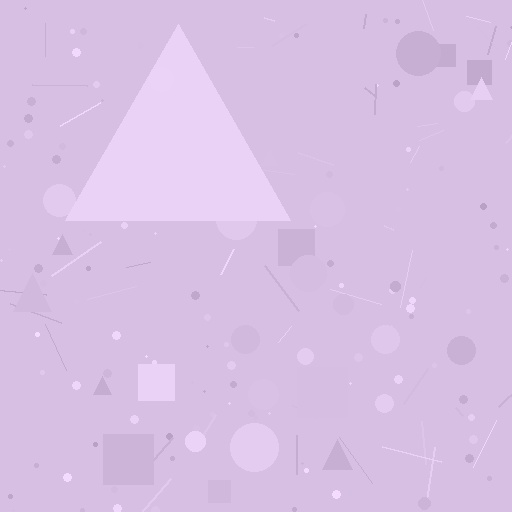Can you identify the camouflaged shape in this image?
The camouflaged shape is a triangle.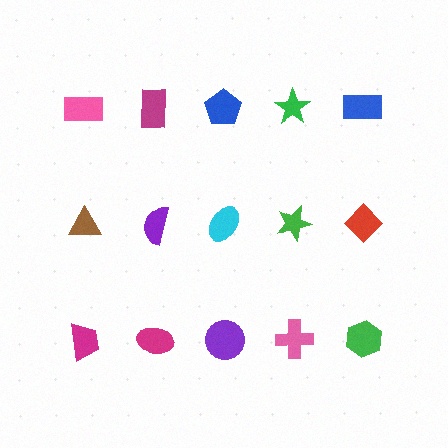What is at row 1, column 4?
A green star.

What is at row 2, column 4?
A green star.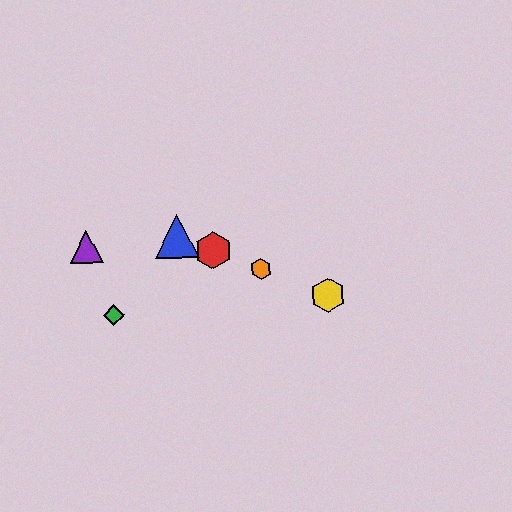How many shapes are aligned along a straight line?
4 shapes (the red hexagon, the blue triangle, the yellow hexagon, the orange hexagon) are aligned along a straight line.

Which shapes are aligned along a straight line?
The red hexagon, the blue triangle, the yellow hexagon, the orange hexagon are aligned along a straight line.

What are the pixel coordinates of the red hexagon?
The red hexagon is at (213, 250).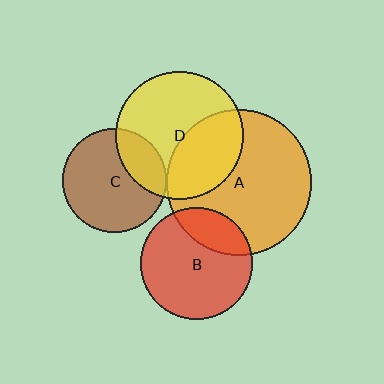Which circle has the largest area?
Circle A (orange).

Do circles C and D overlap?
Yes.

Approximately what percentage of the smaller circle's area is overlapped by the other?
Approximately 25%.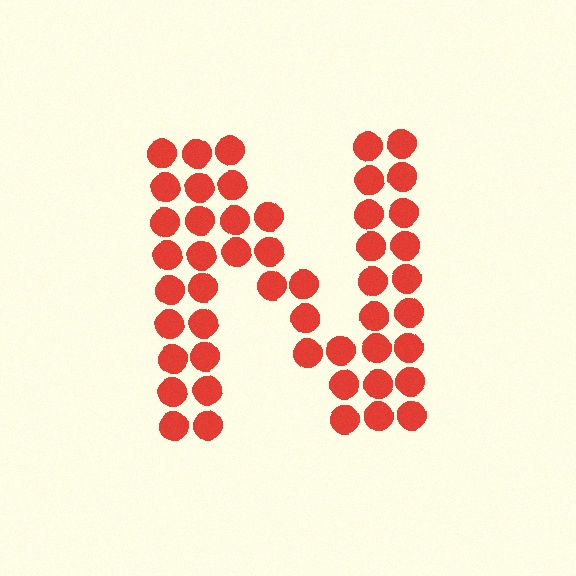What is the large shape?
The large shape is the letter N.